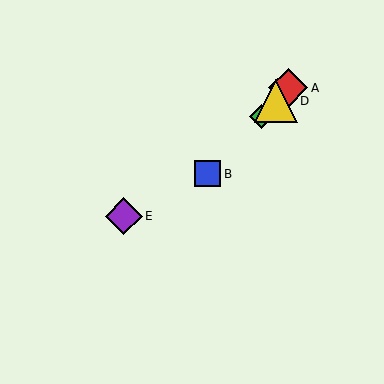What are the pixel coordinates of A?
Object A is at (288, 88).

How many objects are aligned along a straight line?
4 objects (A, B, C, D) are aligned along a straight line.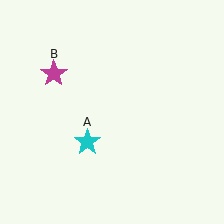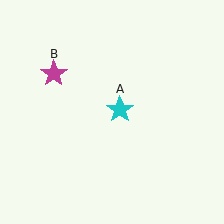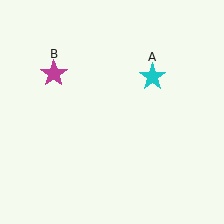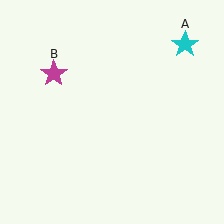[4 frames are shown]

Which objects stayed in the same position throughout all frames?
Magenta star (object B) remained stationary.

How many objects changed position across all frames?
1 object changed position: cyan star (object A).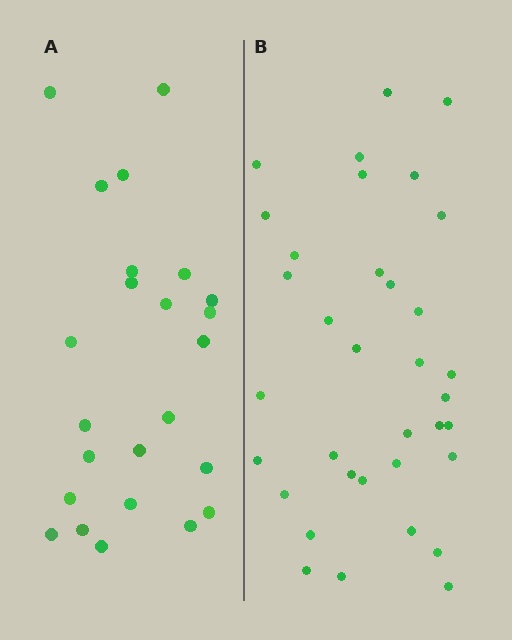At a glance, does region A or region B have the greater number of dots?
Region B (the right region) has more dots.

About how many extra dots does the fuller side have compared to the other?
Region B has roughly 12 or so more dots than region A.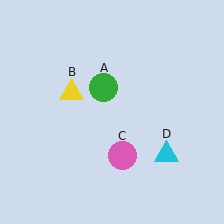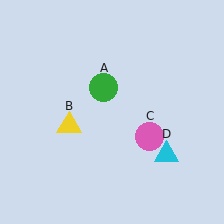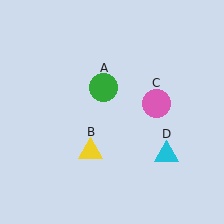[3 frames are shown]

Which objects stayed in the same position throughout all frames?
Green circle (object A) and cyan triangle (object D) remained stationary.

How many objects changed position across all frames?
2 objects changed position: yellow triangle (object B), pink circle (object C).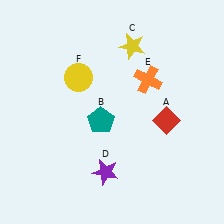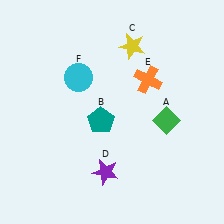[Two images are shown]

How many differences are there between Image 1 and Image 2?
There are 2 differences between the two images.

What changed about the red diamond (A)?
In Image 1, A is red. In Image 2, it changed to green.